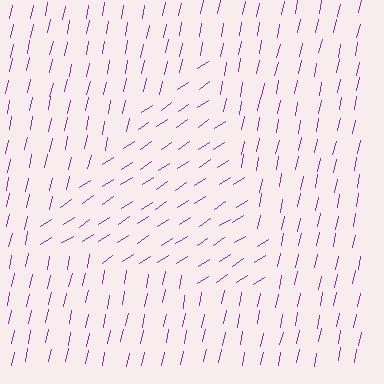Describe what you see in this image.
The image is filled with small purple line segments. A triangle region in the image has lines oriented differently from the surrounding lines, creating a visible texture boundary.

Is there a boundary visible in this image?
Yes, there is a texture boundary formed by a change in line orientation.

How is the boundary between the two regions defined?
The boundary is defined purely by a change in line orientation (approximately 45 degrees difference). All lines are the same color and thickness.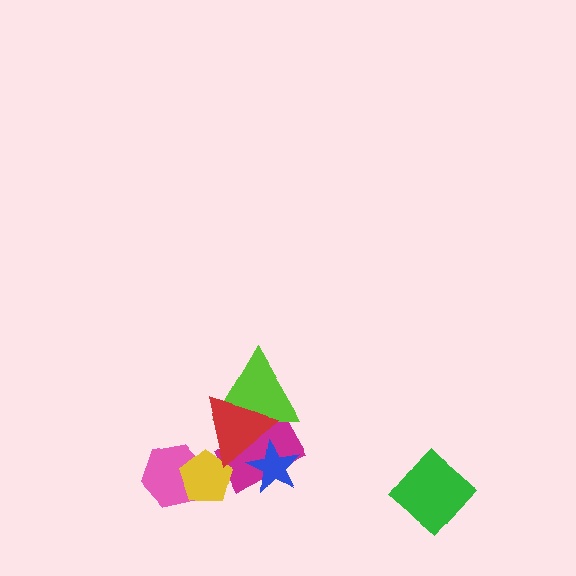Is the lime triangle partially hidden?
Yes, it is partially covered by another shape.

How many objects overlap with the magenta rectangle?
4 objects overlap with the magenta rectangle.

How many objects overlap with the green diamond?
0 objects overlap with the green diamond.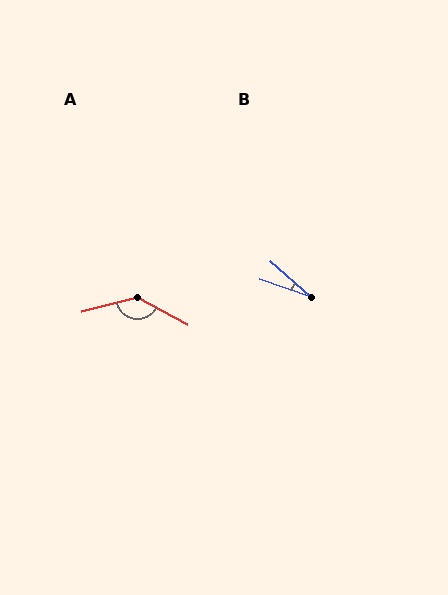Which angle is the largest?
A, at approximately 138 degrees.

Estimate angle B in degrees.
Approximately 23 degrees.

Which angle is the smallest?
B, at approximately 23 degrees.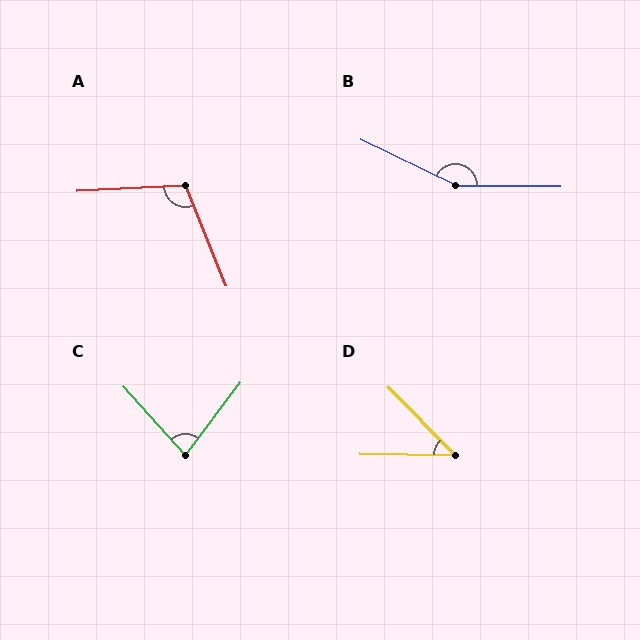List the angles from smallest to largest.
D (44°), C (79°), A (109°), B (155°).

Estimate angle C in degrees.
Approximately 79 degrees.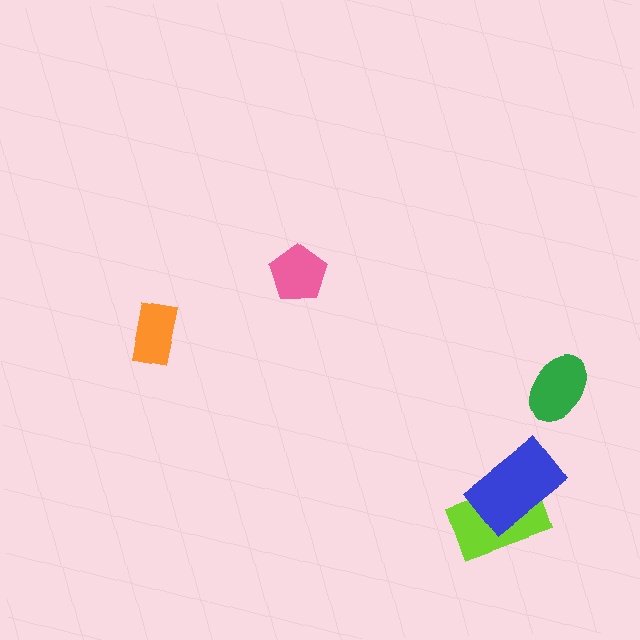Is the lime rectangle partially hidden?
Yes, it is partially covered by another shape.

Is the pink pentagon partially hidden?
No, no other shape covers it.